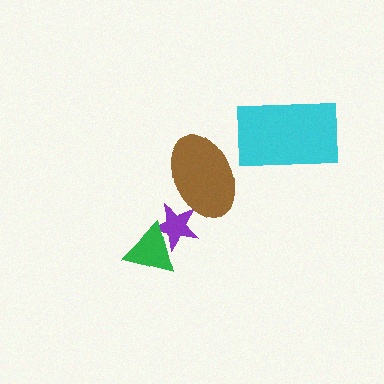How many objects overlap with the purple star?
2 objects overlap with the purple star.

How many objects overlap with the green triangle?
1 object overlaps with the green triangle.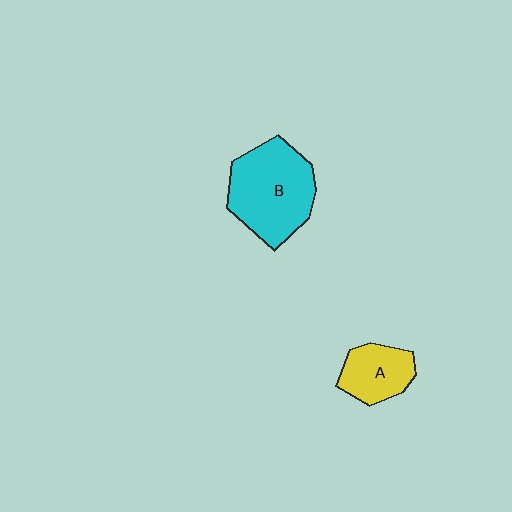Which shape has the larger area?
Shape B (cyan).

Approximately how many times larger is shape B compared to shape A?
Approximately 1.9 times.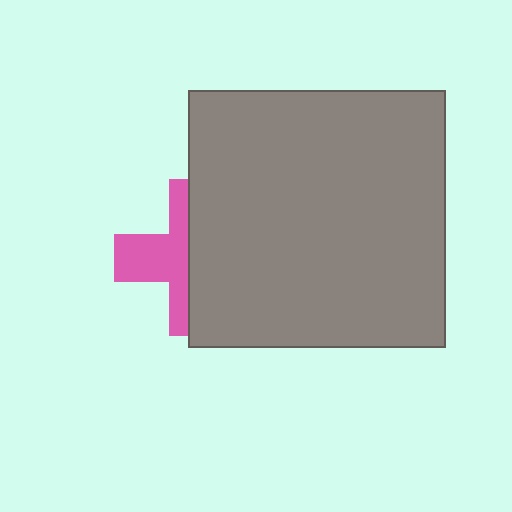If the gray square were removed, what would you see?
You would see the complete pink cross.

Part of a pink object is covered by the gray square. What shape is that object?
It is a cross.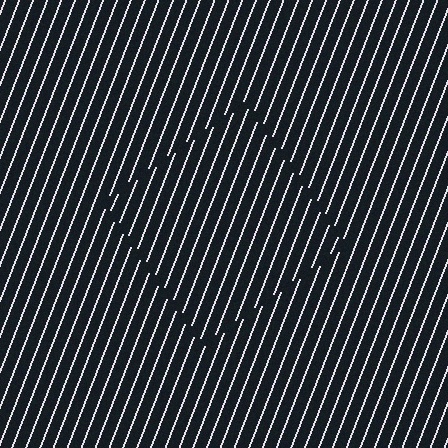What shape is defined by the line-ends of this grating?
An illusory square. The interior of the shape contains the same grating, shifted by half a period — the contour is defined by the phase discontinuity where line-ends from the inner and outer gratings abut.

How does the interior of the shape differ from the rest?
The interior of the shape contains the same grating, shifted by half a period — the contour is defined by the phase discontinuity where line-ends from the inner and outer gratings abut.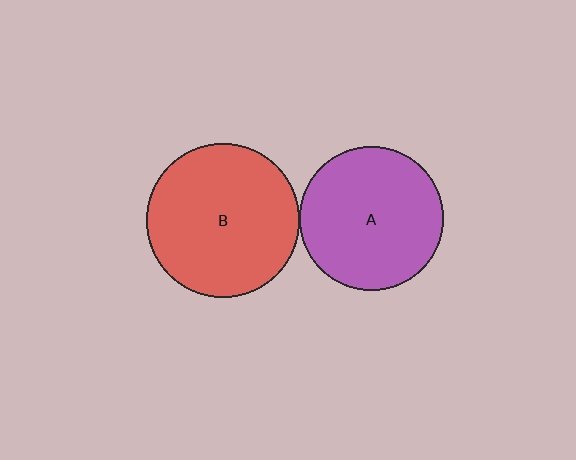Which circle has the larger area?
Circle B (red).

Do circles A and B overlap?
Yes.